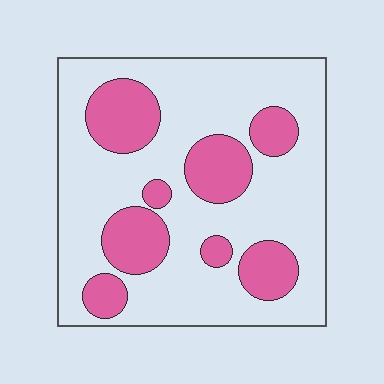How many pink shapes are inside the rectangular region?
8.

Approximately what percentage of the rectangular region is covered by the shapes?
Approximately 30%.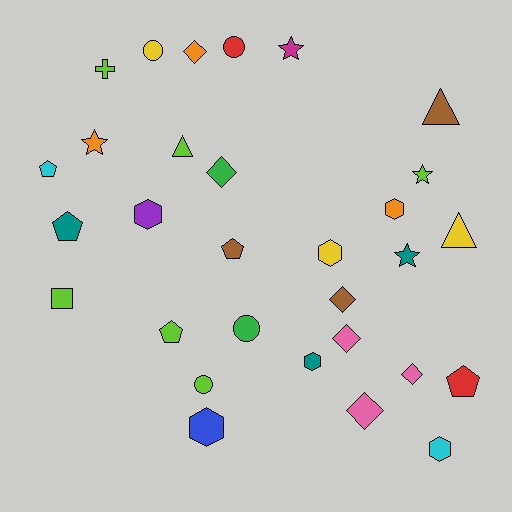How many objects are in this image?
There are 30 objects.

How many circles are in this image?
There are 4 circles.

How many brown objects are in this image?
There are 3 brown objects.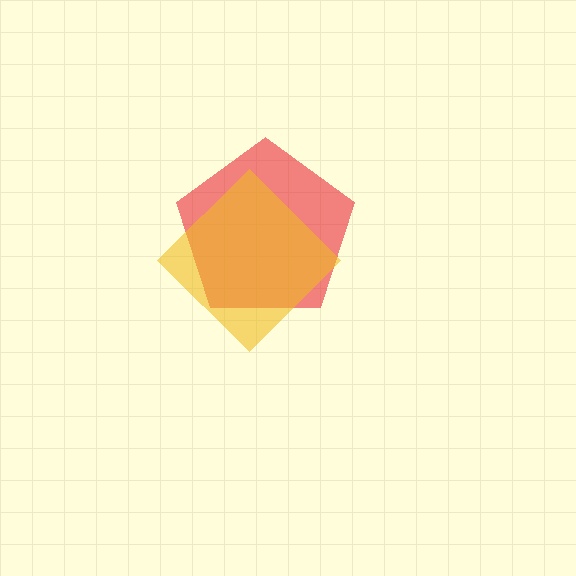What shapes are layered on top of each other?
The layered shapes are: a red pentagon, a yellow diamond.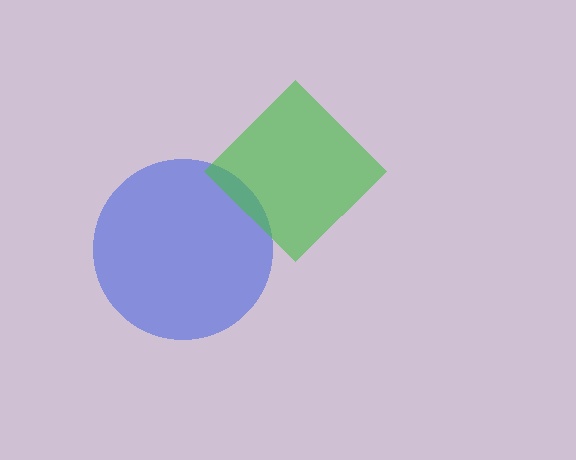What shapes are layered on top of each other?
The layered shapes are: a blue circle, a green diamond.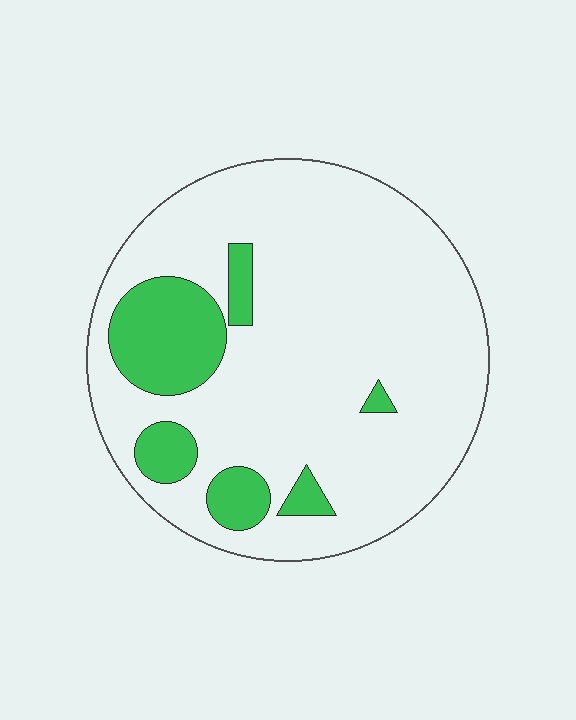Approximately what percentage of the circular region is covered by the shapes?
Approximately 15%.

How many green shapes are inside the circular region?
6.